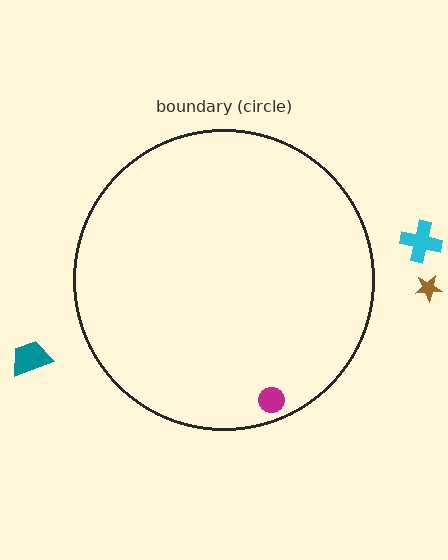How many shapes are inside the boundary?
1 inside, 3 outside.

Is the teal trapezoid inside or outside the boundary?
Outside.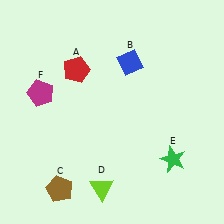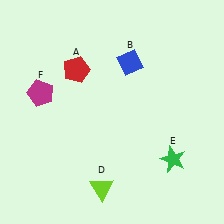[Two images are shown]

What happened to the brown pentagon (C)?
The brown pentagon (C) was removed in Image 2. It was in the bottom-left area of Image 1.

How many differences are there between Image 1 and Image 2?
There is 1 difference between the two images.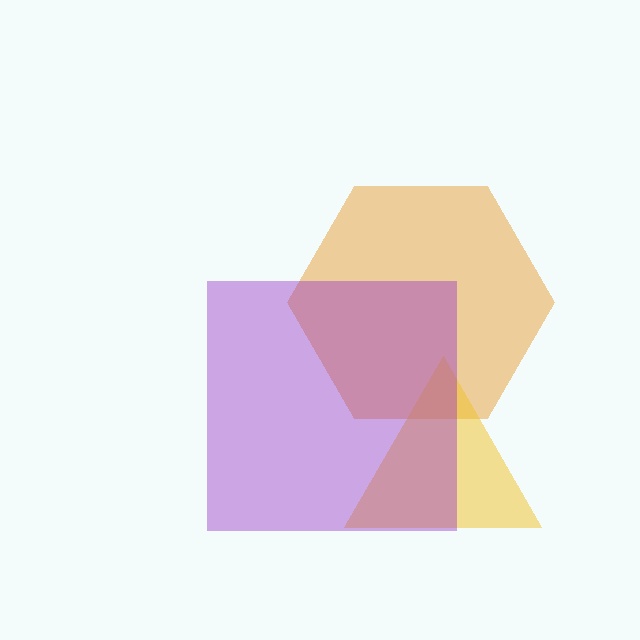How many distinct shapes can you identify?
There are 3 distinct shapes: an orange hexagon, a yellow triangle, a purple square.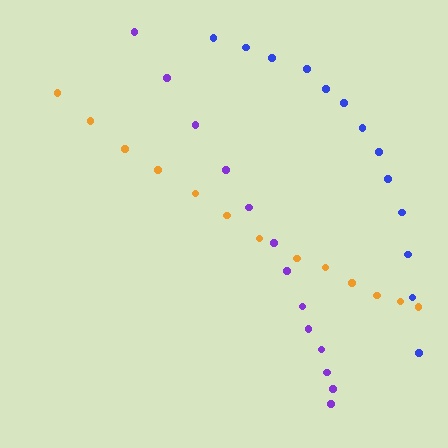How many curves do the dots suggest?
There are 3 distinct paths.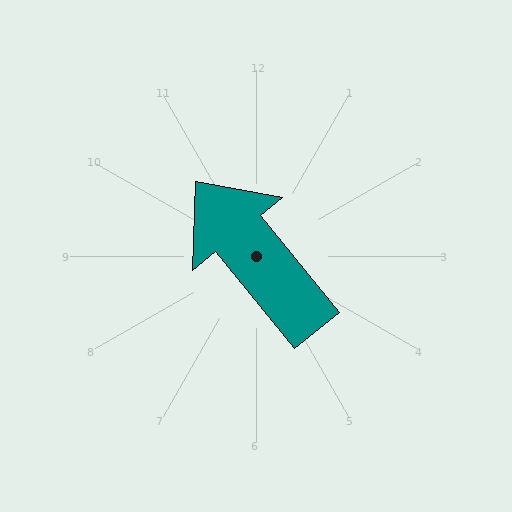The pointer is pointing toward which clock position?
Roughly 11 o'clock.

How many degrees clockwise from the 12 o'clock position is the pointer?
Approximately 321 degrees.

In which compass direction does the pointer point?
Northwest.